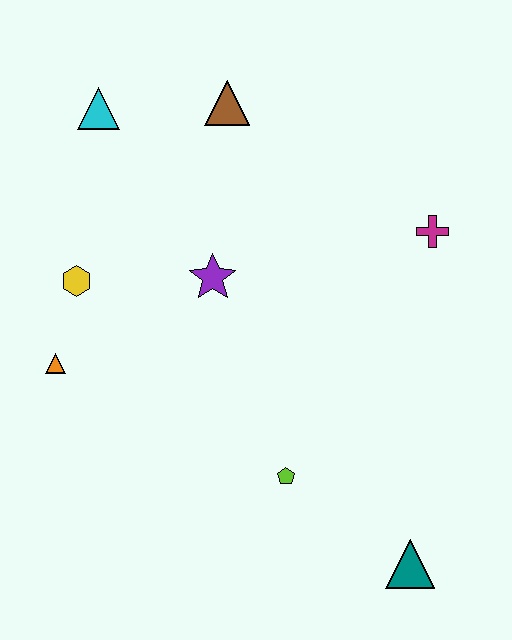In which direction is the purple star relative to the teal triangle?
The purple star is above the teal triangle.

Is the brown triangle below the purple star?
No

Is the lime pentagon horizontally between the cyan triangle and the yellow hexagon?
No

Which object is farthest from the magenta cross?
The orange triangle is farthest from the magenta cross.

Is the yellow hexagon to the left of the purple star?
Yes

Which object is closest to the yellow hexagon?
The orange triangle is closest to the yellow hexagon.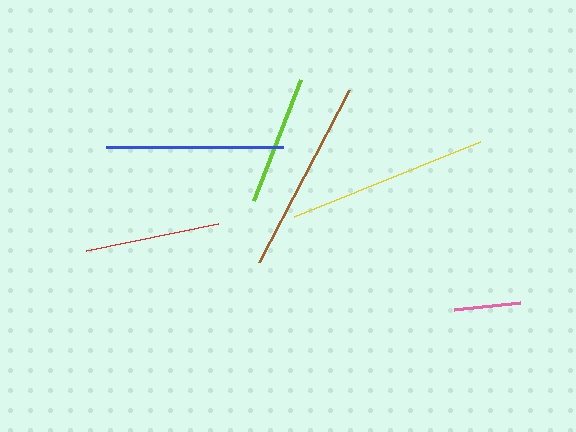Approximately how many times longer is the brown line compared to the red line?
The brown line is approximately 1.4 times the length of the red line.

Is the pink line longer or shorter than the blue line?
The blue line is longer than the pink line.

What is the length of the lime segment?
The lime segment is approximately 130 pixels long.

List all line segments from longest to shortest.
From longest to shortest: yellow, brown, blue, red, lime, pink.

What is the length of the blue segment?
The blue segment is approximately 176 pixels long.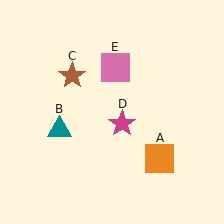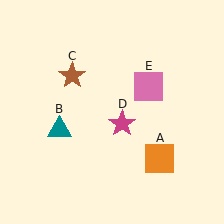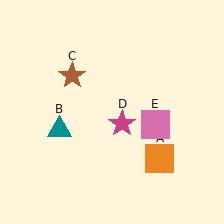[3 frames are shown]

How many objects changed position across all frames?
1 object changed position: pink square (object E).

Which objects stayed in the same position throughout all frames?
Orange square (object A) and teal triangle (object B) and brown star (object C) and magenta star (object D) remained stationary.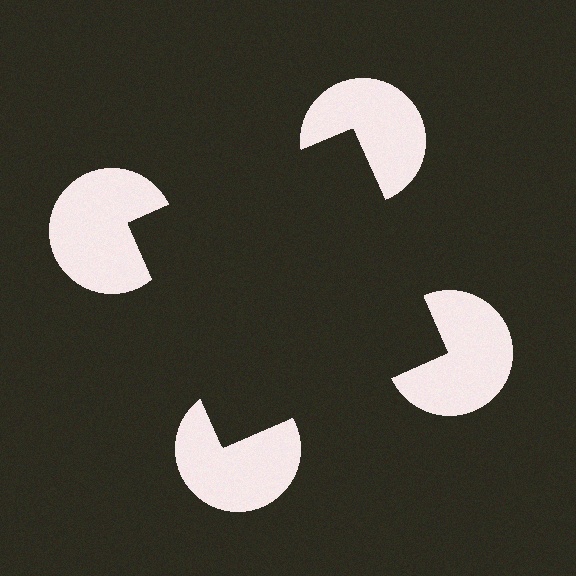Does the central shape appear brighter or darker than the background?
It typically appears slightly darker than the background, even though no actual brightness change is drawn.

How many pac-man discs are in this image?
There are 4 — one at each vertex of the illusory square.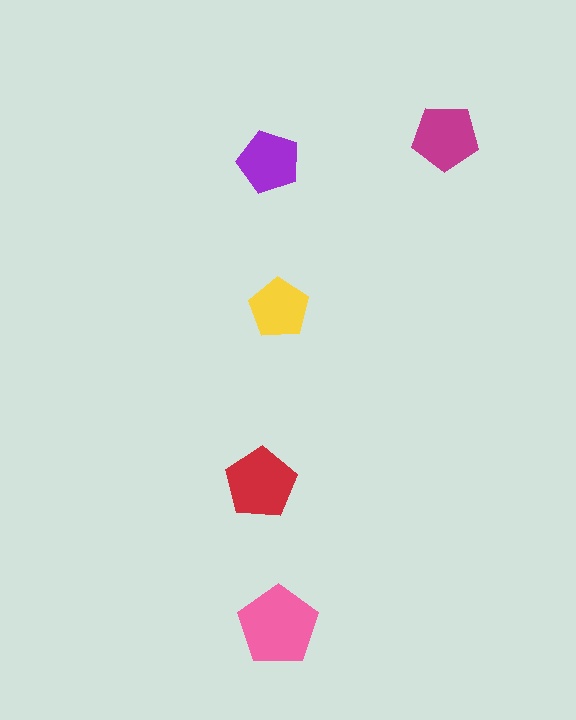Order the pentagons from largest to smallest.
the pink one, the red one, the magenta one, the purple one, the yellow one.